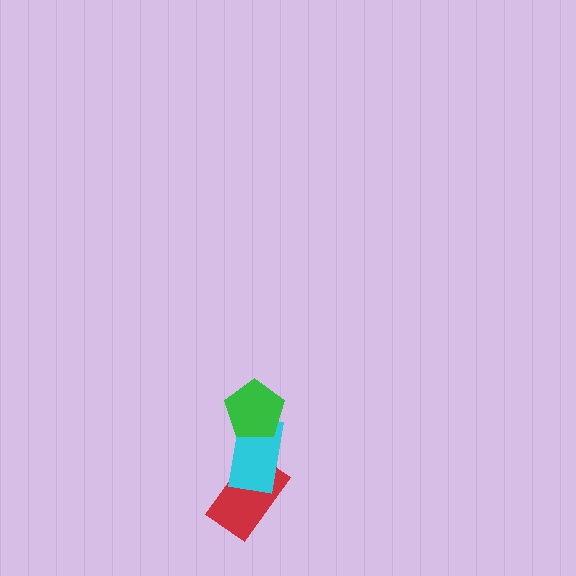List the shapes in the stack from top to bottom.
From top to bottom: the green pentagon, the cyan rectangle, the red rectangle.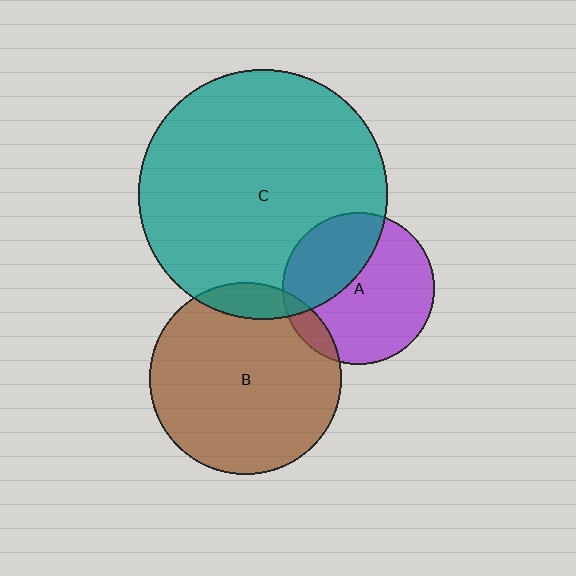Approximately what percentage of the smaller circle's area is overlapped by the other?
Approximately 10%.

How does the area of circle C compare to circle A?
Approximately 2.7 times.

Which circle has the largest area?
Circle C (teal).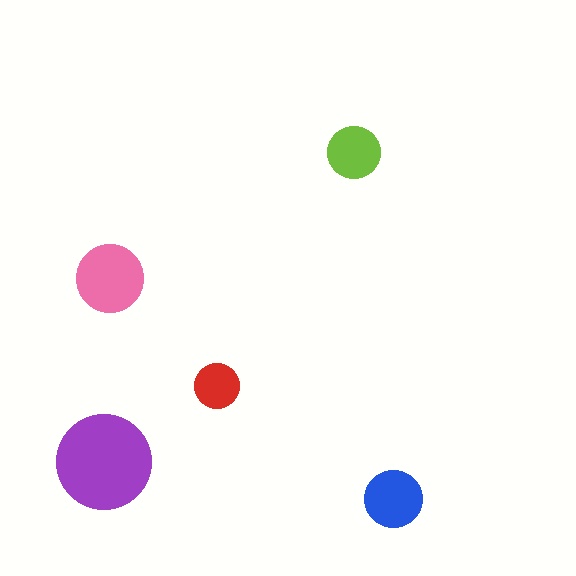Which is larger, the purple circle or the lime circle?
The purple one.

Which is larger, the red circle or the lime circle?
The lime one.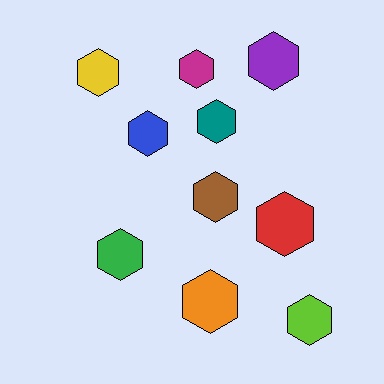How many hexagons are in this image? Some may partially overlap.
There are 10 hexagons.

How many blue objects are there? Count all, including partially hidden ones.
There is 1 blue object.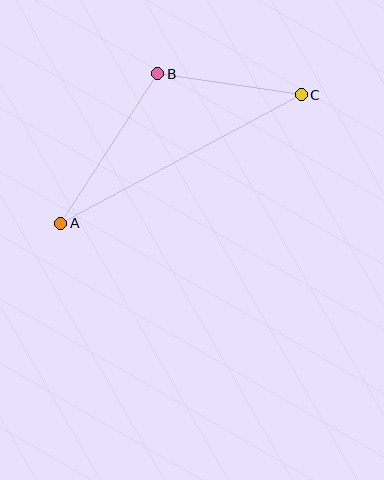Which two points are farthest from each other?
Points A and C are farthest from each other.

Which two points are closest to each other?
Points B and C are closest to each other.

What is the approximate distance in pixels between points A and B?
The distance between A and B is approximately 178 pixels.